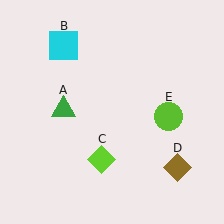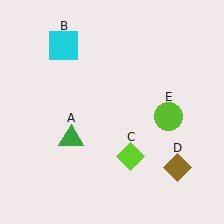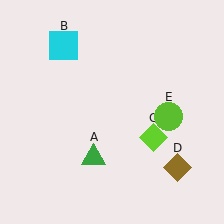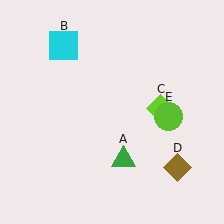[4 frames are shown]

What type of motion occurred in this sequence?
The green triangle (object A), lime diamond (object C) rotated counterclockwise around the center of the scene.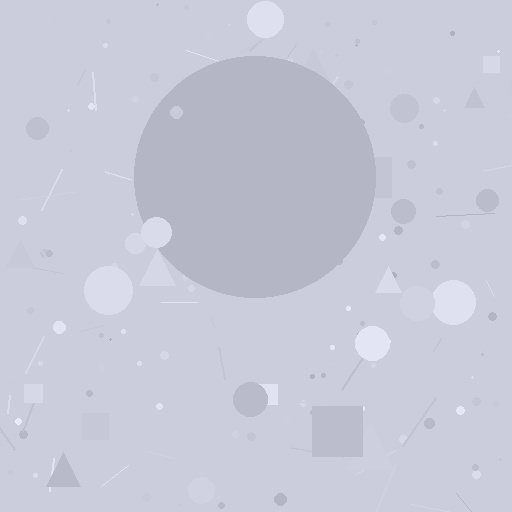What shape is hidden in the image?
A circle is hidden in the image.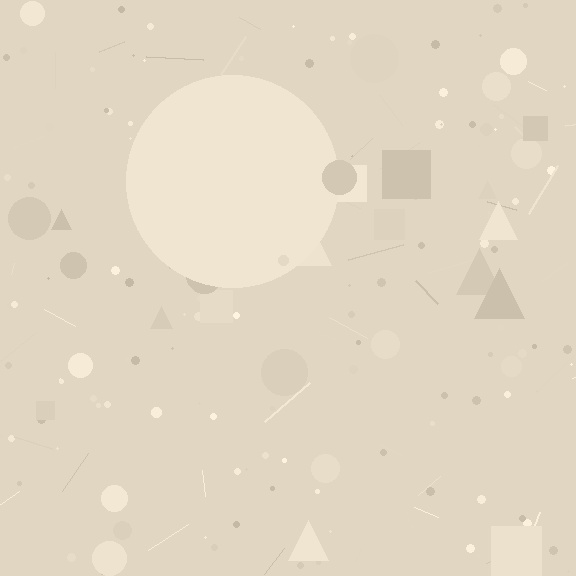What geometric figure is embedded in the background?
A circle is embedded in the background.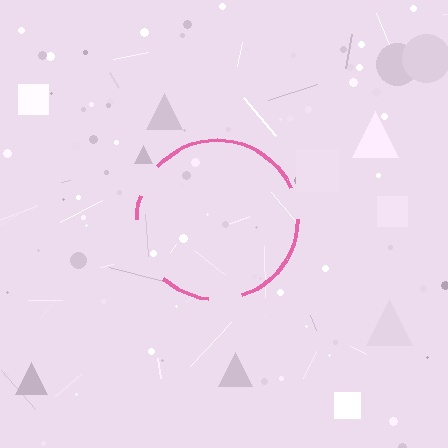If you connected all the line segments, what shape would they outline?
They would outline a circle.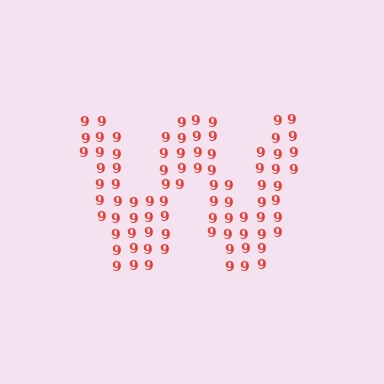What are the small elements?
The small elements are digit 9's.